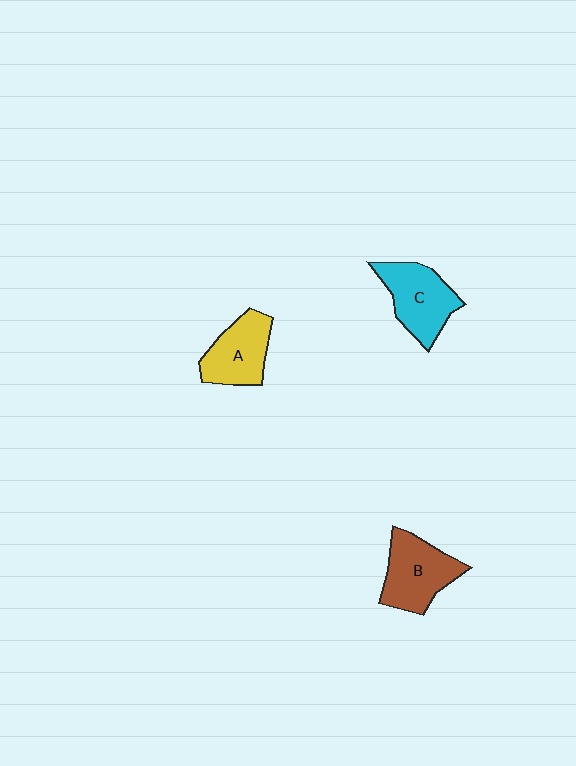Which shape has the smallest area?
Shape A (yellow).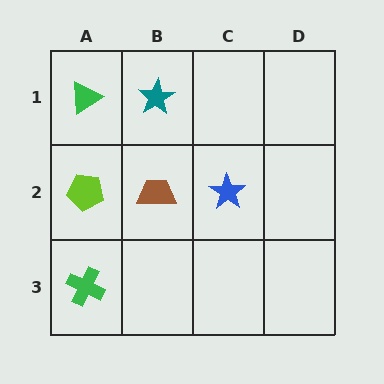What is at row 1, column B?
A teal star.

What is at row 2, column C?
A blue star.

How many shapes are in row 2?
3 shapes.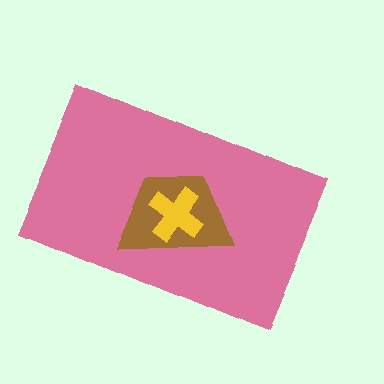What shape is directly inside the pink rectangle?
The brown trapezoid.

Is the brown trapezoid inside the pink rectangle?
Yes.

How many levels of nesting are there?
3.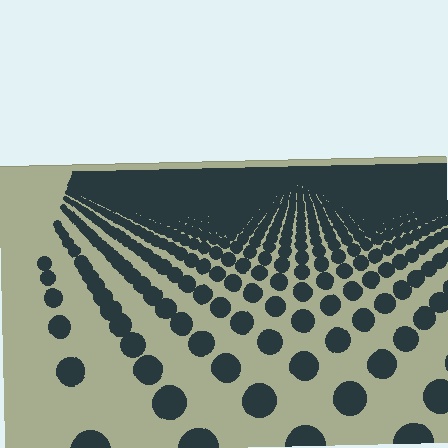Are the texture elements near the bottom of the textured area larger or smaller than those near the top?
Larger. Near the bottom, elements are closer to the viewer and appear at a bigger on-screen size.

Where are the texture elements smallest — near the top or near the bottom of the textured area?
Near the top.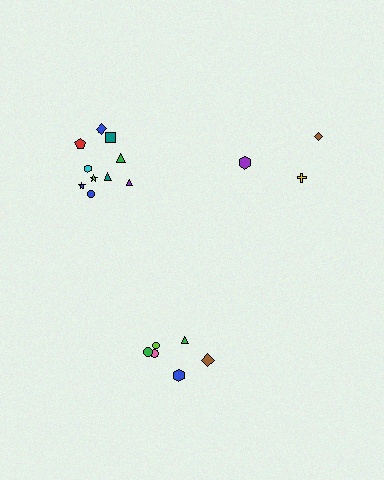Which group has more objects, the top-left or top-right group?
The top-left group.